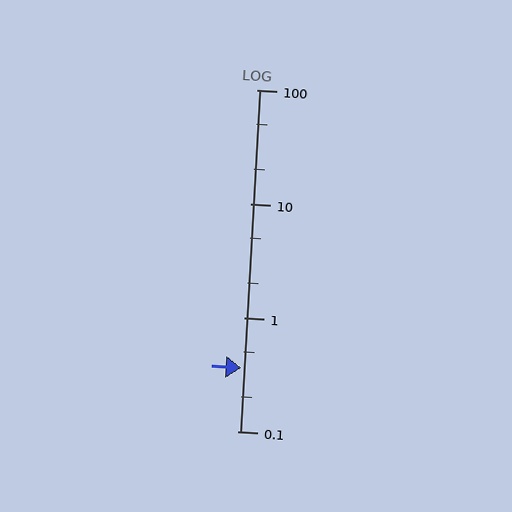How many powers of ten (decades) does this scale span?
The scale spans 3 decades, from 0.1 to 100.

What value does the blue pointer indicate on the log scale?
The pointer indicates approximately 0.36.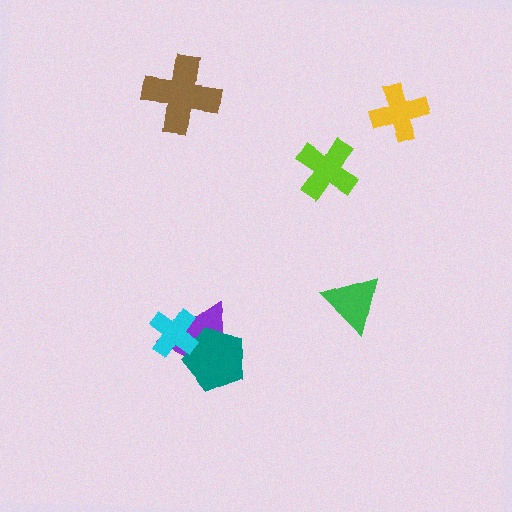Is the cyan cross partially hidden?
No, no other shape covers it.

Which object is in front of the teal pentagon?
The cyan cross is in front of the teal pentagon.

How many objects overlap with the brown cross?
0 objects overlap with the brown cross.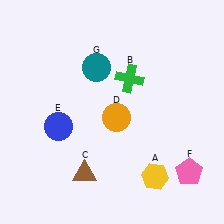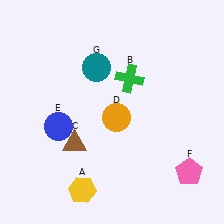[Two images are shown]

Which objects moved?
The objects that moved are: the yellow hexagon (A), the brown triangle (C).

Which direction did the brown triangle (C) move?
The brown triangle (C) moved up.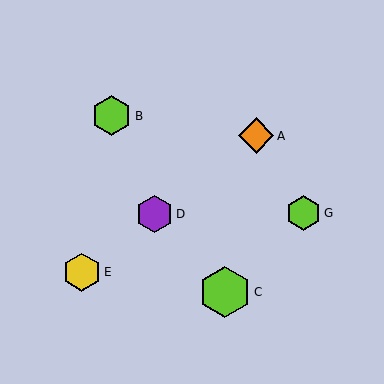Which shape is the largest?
The lime hexagon (labeled C) is the largest.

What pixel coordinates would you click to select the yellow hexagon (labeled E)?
Click at (82, 272) to select the yellow hexagon E.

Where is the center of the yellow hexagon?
The center of the yellow hexagon is at (82, 272).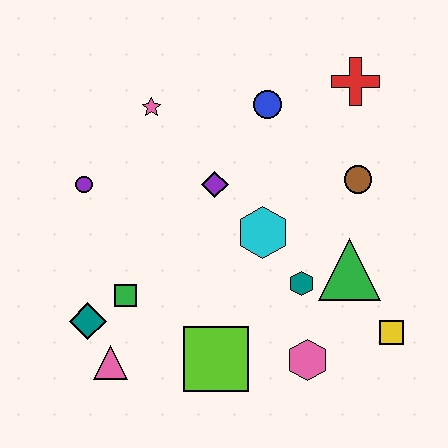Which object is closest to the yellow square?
The green triangle is closest to the yellow square.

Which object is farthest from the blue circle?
The pink triangle is farthest from the blue circle.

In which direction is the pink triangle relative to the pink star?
The pink triangle is below the pink star.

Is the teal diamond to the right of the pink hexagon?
No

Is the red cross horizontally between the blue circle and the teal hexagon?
No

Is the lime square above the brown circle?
No